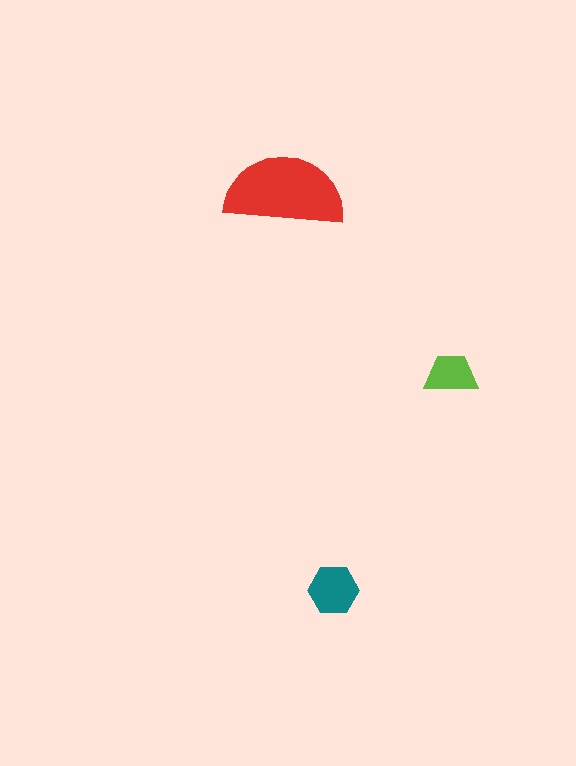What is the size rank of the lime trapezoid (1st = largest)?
3rd.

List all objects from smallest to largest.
The lime trapezoid, the teal hexagon, the red semicircle.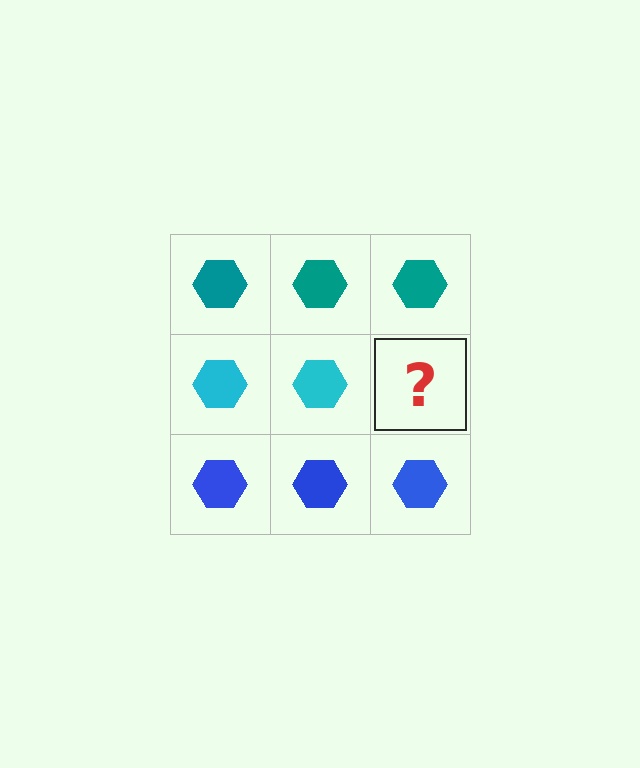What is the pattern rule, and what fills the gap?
The rule is that each row has a consistent color. The gap should be filled with a cyan hexagon.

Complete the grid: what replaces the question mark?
The question mark should be replaced with a cyan hexagon.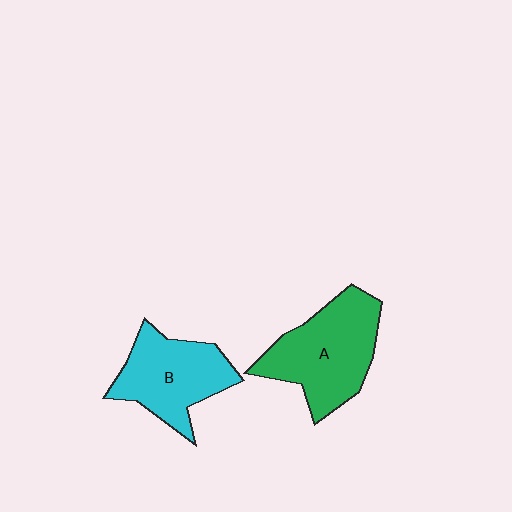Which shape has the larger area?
Shape A (green).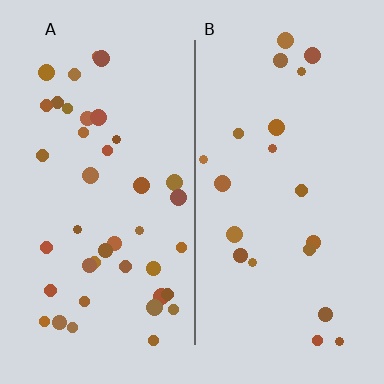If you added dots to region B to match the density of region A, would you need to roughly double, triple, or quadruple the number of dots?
Approximately double.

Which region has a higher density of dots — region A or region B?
A (the left).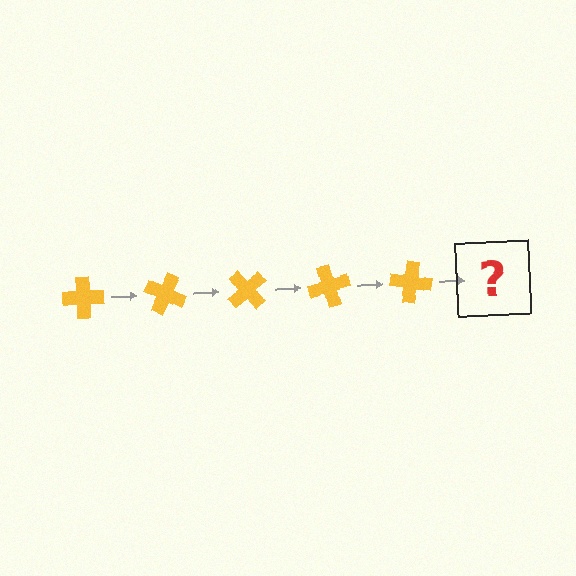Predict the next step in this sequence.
The next step is a yellow cross rotated 125 degrees.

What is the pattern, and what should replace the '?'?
The pattern is that the cross rotates 25 degrees each step. The '?' should be a yellow cross rotated 125 degrees.